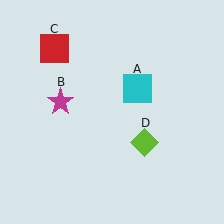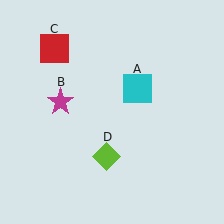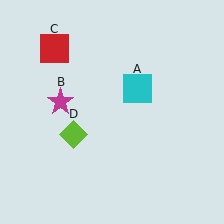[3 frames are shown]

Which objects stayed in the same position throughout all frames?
Cyan square (object A) and magenta star (object B) and red square (object C) remained stationary.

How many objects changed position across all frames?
1 object changed position: lime diamond (object D).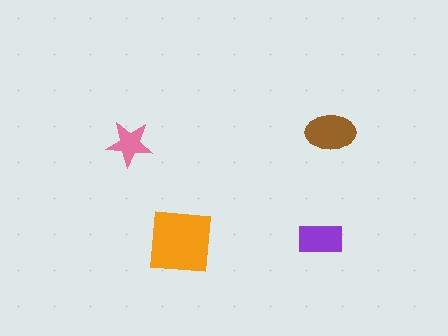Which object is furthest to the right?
The brown ellipse is rightmost.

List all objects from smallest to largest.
The pink star, the purple rectangle, the brown ellipse, the orange square.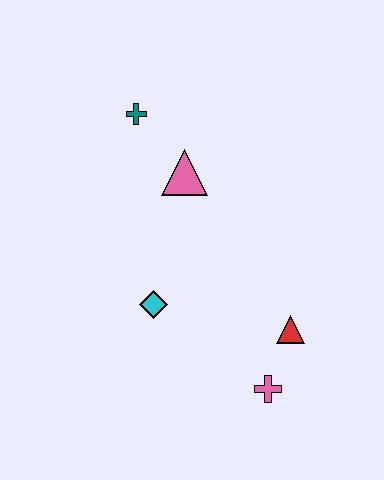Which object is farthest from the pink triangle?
The pink cross is farthest from the pink triangle.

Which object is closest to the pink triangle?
The teal cross is closest to the pink triangle.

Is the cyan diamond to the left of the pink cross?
Yes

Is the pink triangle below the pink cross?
No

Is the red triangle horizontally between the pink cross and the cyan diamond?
No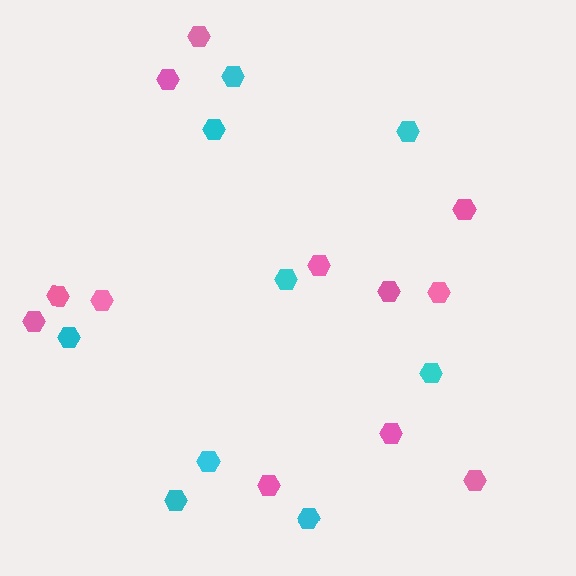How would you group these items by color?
There are 2 groups: one group of cyan hexagons (9) and one group of pink hexagons (12).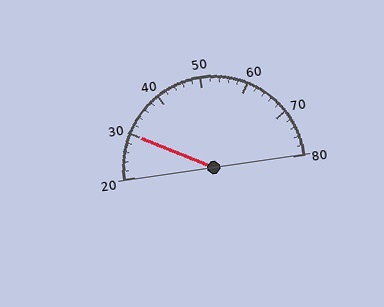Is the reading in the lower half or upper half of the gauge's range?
The reading is in the lower half of the range (20 to 80).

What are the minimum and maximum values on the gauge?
The gauge ranges from 20 to 80.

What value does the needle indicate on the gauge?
The needle indicates approximately 30.